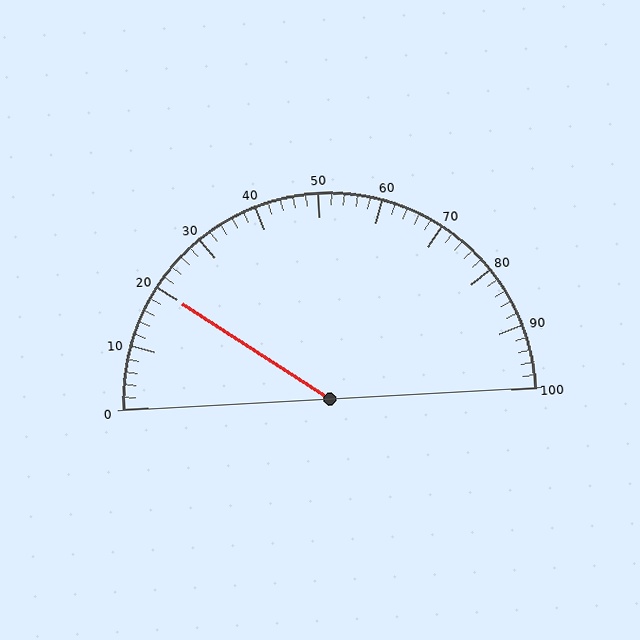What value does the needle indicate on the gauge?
The needle indicates approximately 20.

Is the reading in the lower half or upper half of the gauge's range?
The reading is in the lower half of the range (0 to 100).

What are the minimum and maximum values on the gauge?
The gauge ranges from 0 to 100.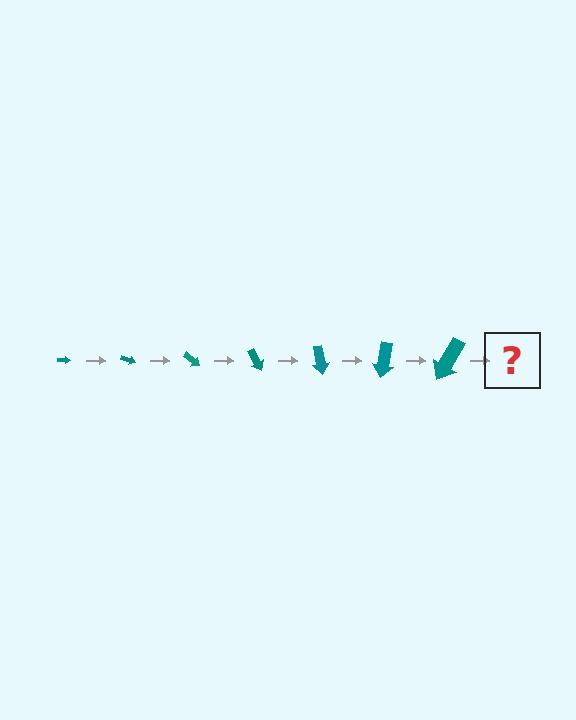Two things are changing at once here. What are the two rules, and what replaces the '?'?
The two rules are that the arrow grows larger each step and it rotates 20 degrees each step. The '?' should be an arrow, larger than the previous one and rotated 140 degrees from the start.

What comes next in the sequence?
The next element should be an arrow, larger than the previous one and rotated 140 degrees from the start.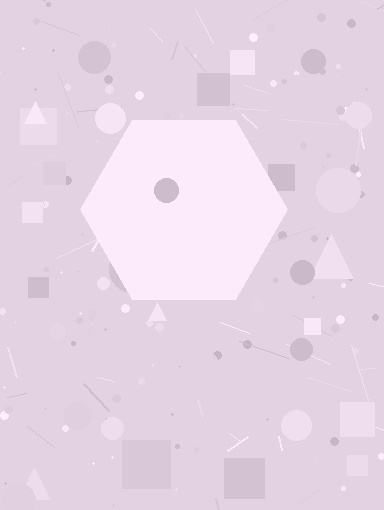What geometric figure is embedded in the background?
A hexagon is embedded in the background.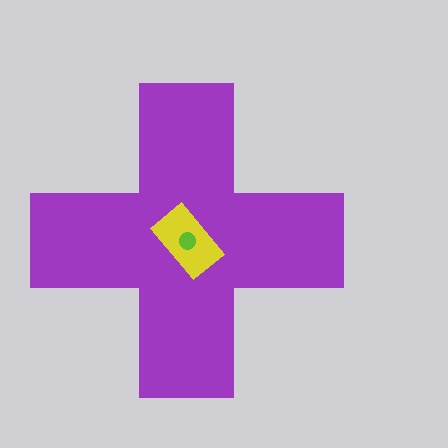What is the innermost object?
The lime circle.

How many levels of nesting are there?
3.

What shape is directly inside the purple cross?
The yellow rectangle.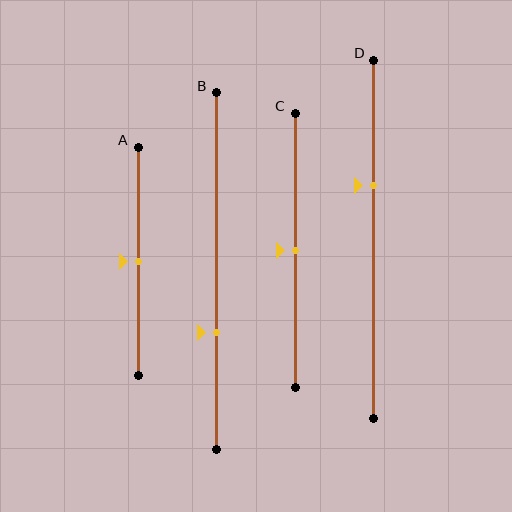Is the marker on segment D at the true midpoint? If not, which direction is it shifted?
No, the marker on segment D is shifted upward by about 15% of the segment length.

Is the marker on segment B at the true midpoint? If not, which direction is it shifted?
No, the marker on segment B is shifted downward by about 17% of the segment length.